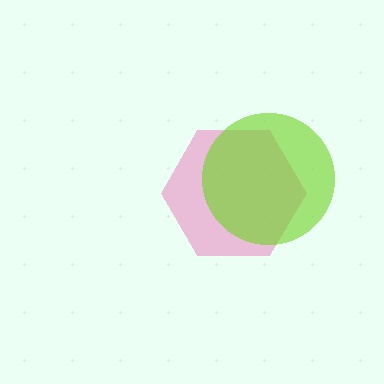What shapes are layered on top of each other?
The layered shapes are: a pink hexagon, a lime circle.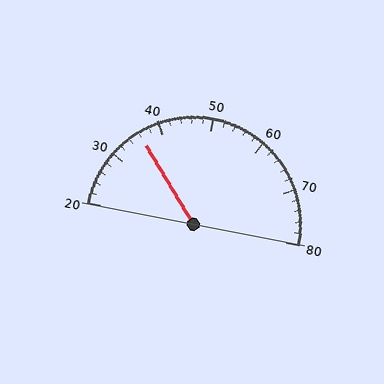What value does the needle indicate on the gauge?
The needle indicates approximately 36.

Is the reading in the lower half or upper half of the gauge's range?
The reading is in the lower half of the range (20 to 80).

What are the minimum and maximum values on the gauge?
The gauge ranges from 20 to 80.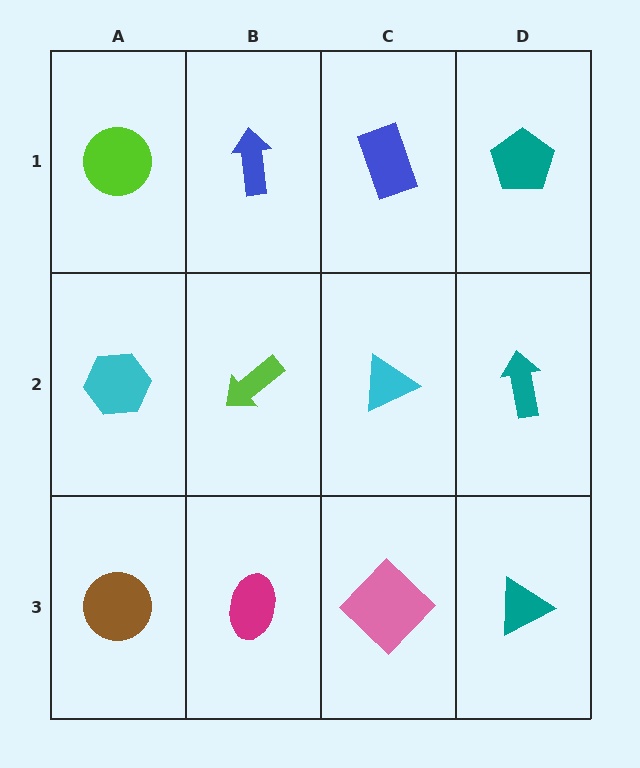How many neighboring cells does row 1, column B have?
3.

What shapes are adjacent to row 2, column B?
A blue arrow (row 1, column B), a magenta ellipse (row 3, column B), a cyan hexagon (row 2, column A), a cyan triangle (row 2, column C).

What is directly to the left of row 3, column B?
A brown circle.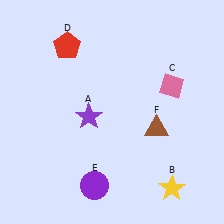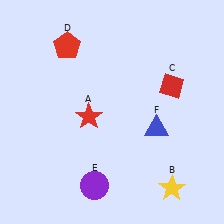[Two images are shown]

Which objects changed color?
A changed from purple to red. C changed from pink to red. F changed from brown to blue.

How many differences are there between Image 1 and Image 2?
There are 3 differences between the two images.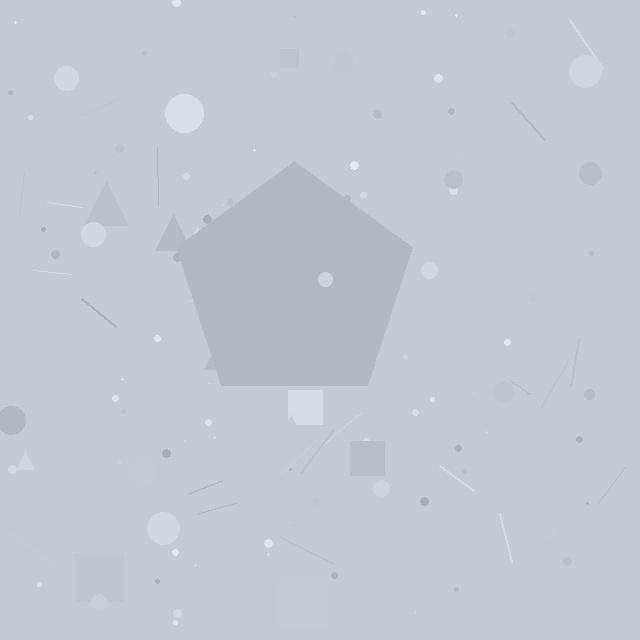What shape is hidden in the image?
A pentagon is hidden in the image.